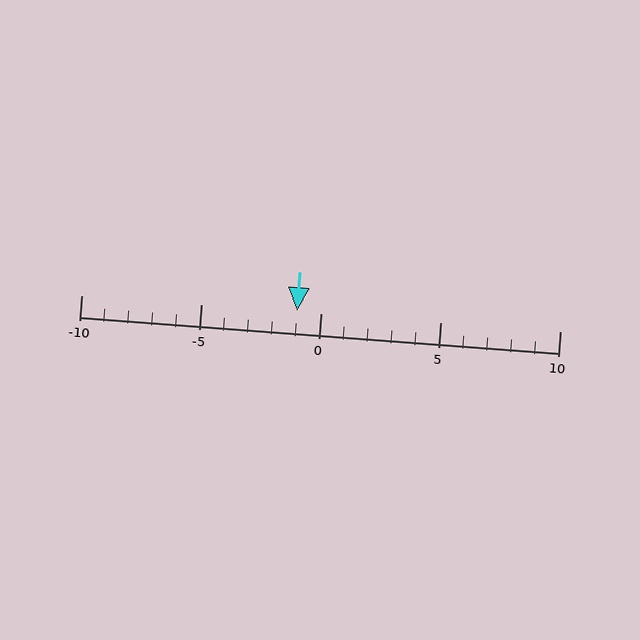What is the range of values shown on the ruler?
The ruler shows values from -10 to 10.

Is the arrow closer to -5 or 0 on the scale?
The arrow is closer to 0.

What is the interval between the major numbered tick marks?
The major tick marks are spaced 5 units apart.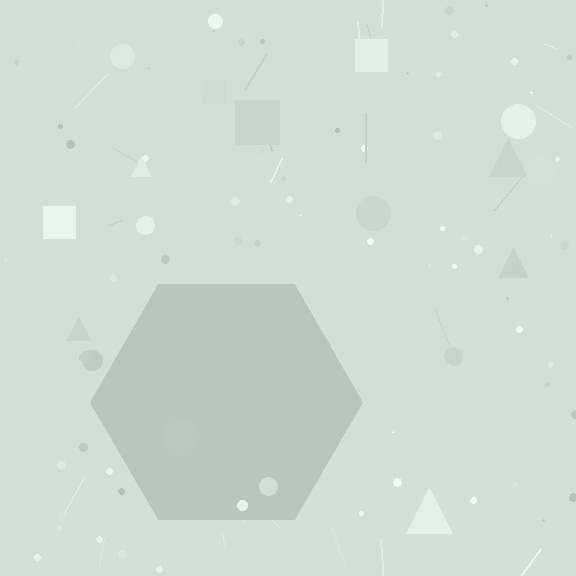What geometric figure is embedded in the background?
A hexagon is embedded in the background.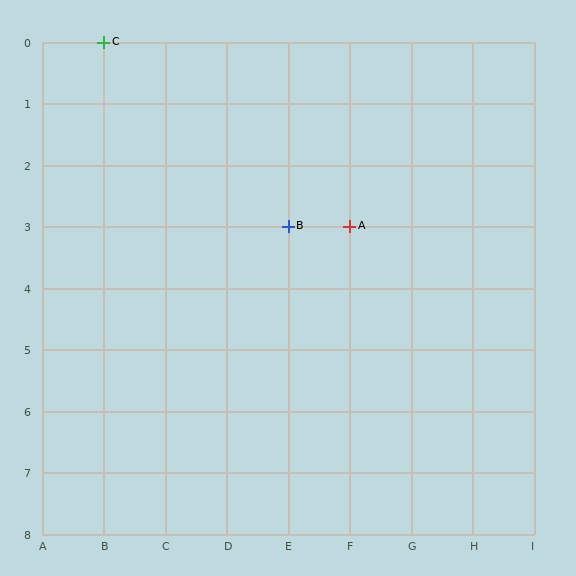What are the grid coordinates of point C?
Point C is at grid coordinates (B, 0).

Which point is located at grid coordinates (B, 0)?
Point C is at (B, 0).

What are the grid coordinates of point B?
Point B is at grid coordinates (E, 3).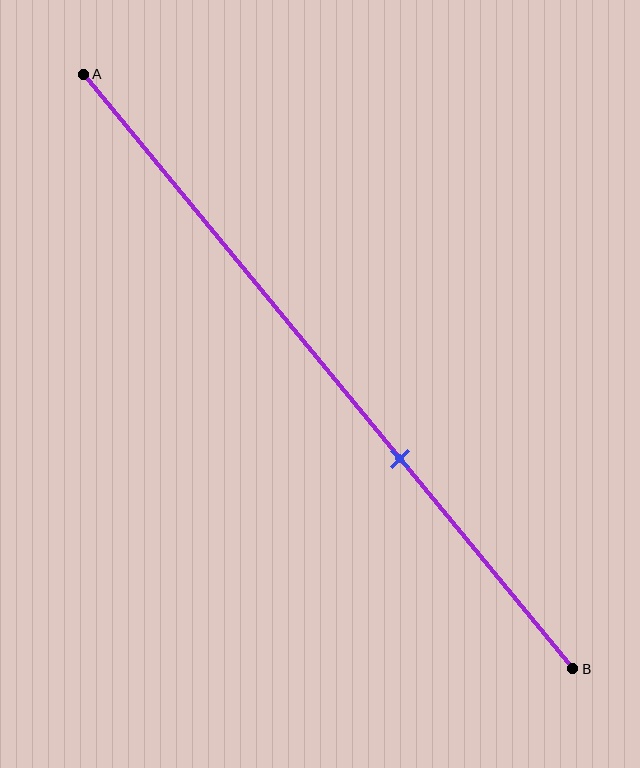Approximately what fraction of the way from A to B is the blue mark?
The blue mark is approximately 65% of the way from A to B.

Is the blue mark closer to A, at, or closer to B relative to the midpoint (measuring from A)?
The blue mark is closer to point B than the midpoint of segment AB.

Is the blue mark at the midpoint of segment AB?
No, the mark is at about 65% from A, not at the 50% midpoint.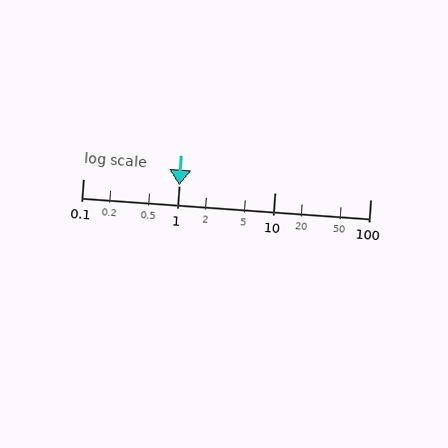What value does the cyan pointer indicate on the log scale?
The pointer indicates approximately 1.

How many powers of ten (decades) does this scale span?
The scale spans 3 decades, from 0.1 to 100.